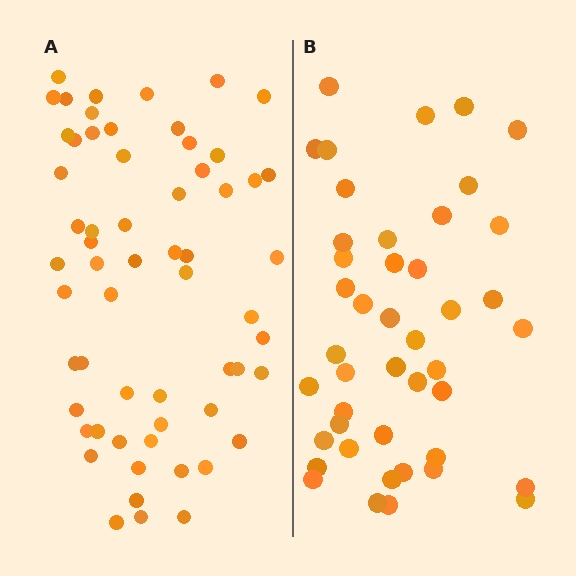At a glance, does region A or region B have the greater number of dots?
Region A (the left region) has more dots.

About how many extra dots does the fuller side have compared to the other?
Region A has approximately 15 more dots than region B.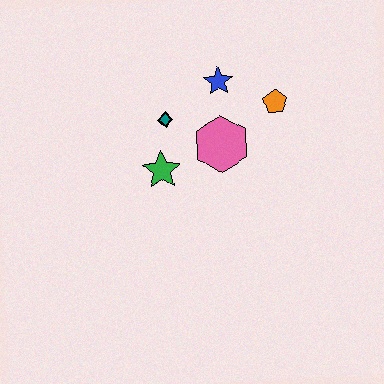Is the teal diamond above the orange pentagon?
No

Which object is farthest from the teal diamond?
The orange pentagon is farthest from the teal diamond.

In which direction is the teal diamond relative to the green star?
The teal diamond is above the green star.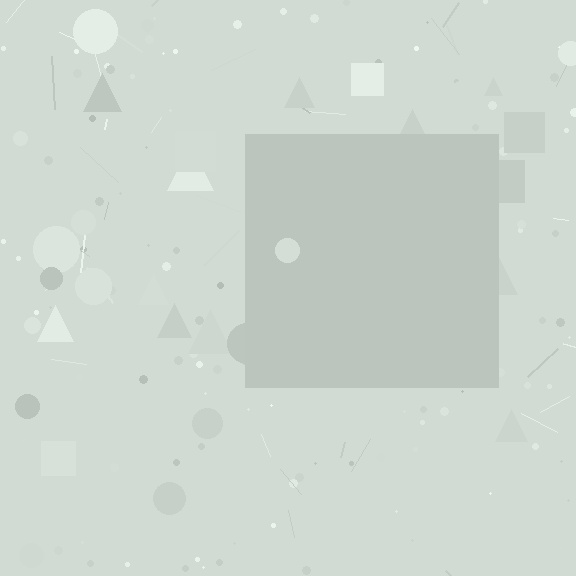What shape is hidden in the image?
A square is hidden in the image.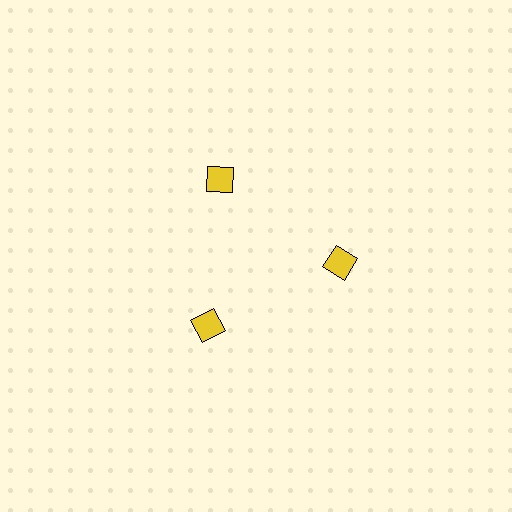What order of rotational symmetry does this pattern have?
This pattern has 3-fold rotational symmetry.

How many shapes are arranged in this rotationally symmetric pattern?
There are 3 shapes, arranged in 3 groups of 1.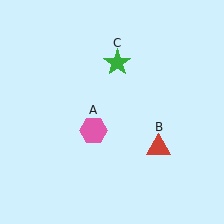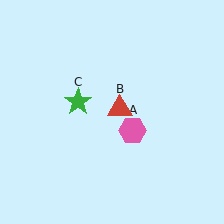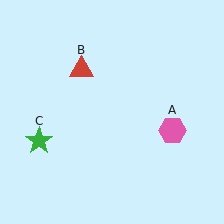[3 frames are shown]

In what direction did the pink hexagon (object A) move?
The pink hexagon (object A) moved right.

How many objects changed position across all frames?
3 objects changed position: pink hexagon (object A), red triangle (object B), green star (object C).